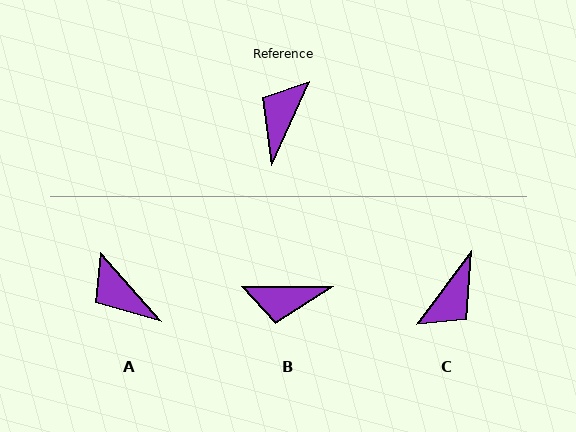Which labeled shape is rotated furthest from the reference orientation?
C, about 168 degrees away.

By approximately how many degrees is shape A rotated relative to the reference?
Approximately 67 degrees counter-clockwise.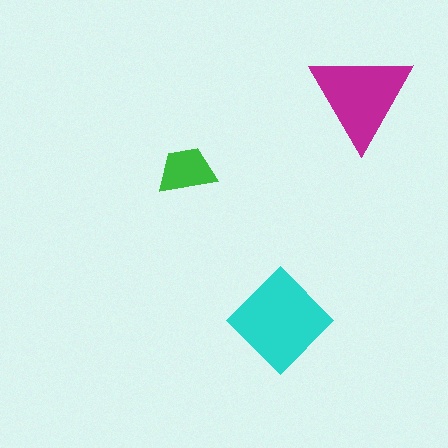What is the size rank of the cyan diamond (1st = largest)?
1st.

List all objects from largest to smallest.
The cyan diamond, the magenta triangle, the green trapezoid.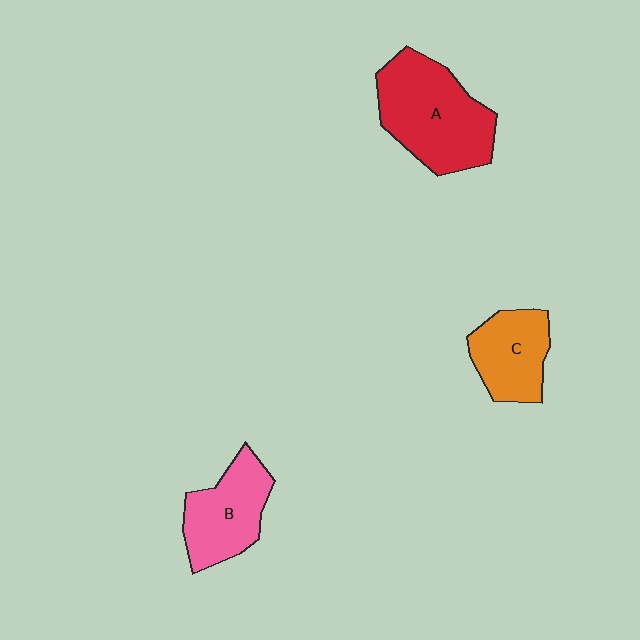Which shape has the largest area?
Shape A (red).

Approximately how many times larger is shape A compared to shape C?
Approximately 1.6 times.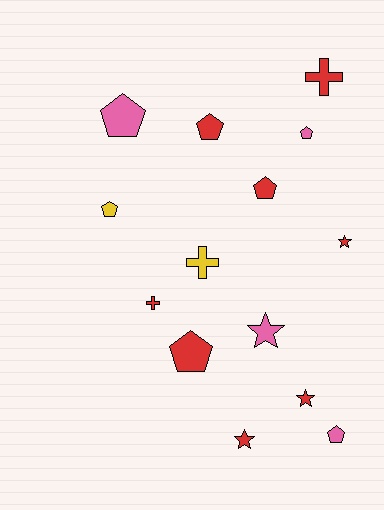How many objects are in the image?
There are 14 objects.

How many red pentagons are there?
There are 3 red pentagons.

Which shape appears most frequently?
Pentagon, with 7 objects.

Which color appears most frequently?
Red, with 8 objects.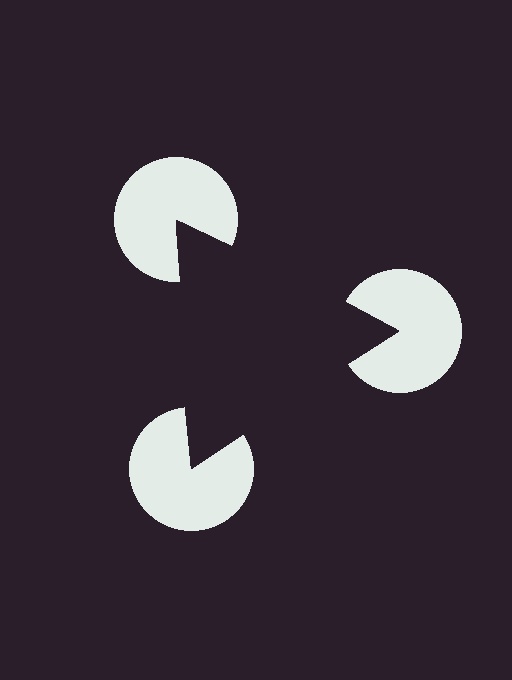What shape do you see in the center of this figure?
An illusory triangle — its edges are inferred from the aligned wedge cuts in the pac-man discs, not physically drawn.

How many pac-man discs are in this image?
There are 3 — one at each vertex of the illusory triangle.